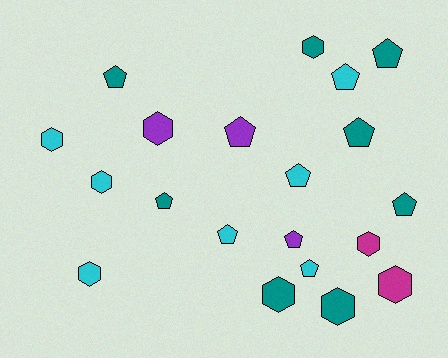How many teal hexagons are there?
There are 3 teal hexagons.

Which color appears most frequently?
Teal, with 8 objects.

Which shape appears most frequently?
Pentagon, with 11 objects.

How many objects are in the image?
There are 20 objects.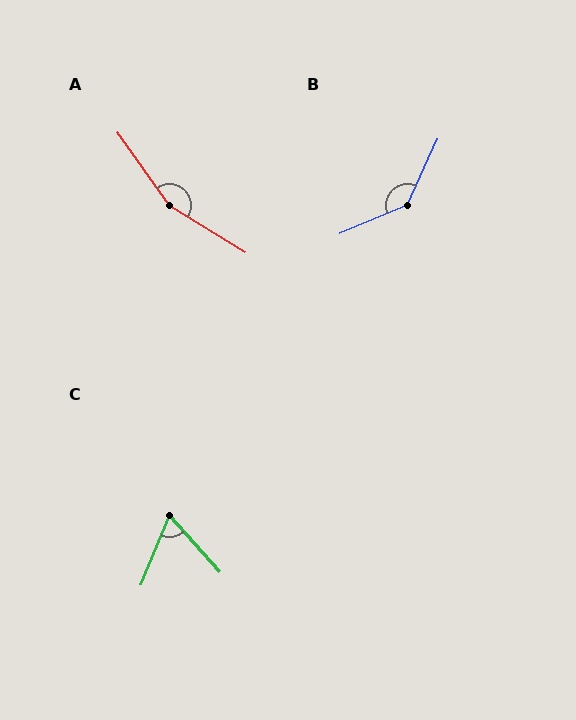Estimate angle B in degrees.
Approximately 137 degrees.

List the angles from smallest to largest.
C (64°), B (137°), A (158°).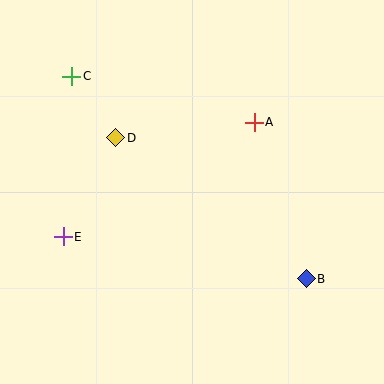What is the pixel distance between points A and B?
The distance between A and B is 165 pixels.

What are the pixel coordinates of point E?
Point E is at (63, 237).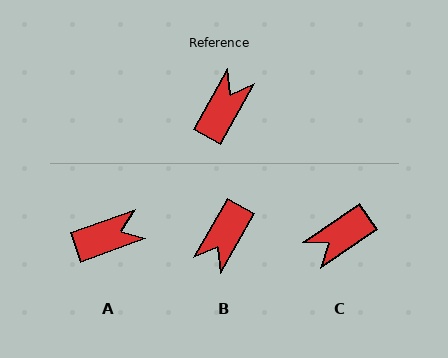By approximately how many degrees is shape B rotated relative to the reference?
Approximately 179 degrees counter-clockwise.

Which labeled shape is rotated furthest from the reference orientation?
B, about 179 degrees away.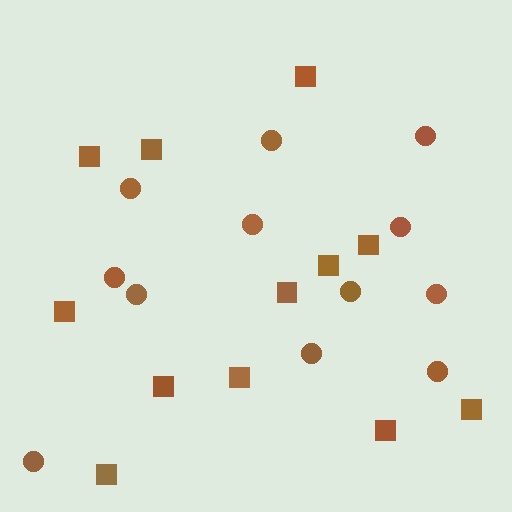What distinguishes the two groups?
There are 2 groups: one group of circles (12) and one group of squares (12).